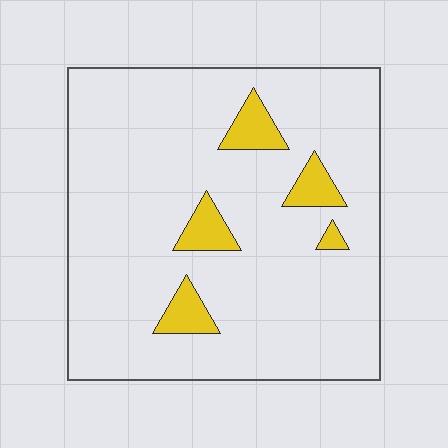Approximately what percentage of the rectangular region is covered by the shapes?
Approximately 10%.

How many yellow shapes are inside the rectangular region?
5.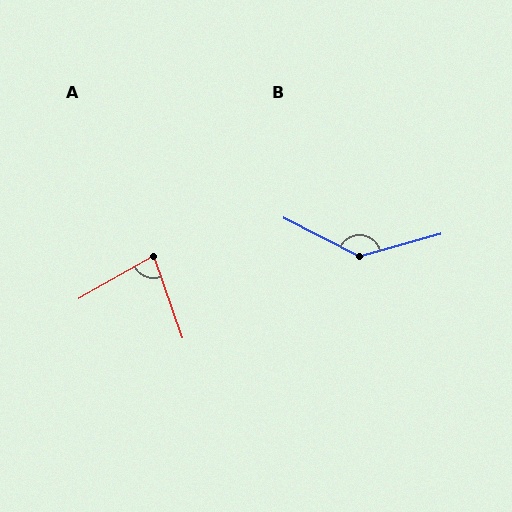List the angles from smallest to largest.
A (80°), B (138°).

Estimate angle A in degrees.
Approximately 80 degrees.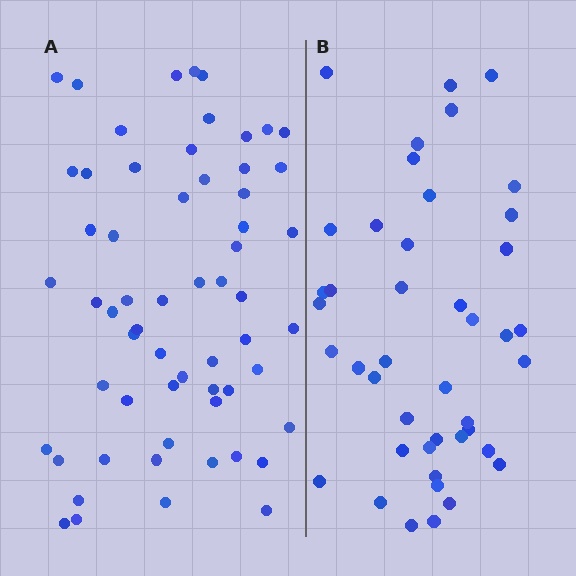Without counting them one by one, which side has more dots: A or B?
Region A (the left region) has more dots.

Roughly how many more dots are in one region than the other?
Region A has approximately 15 more dots than region B.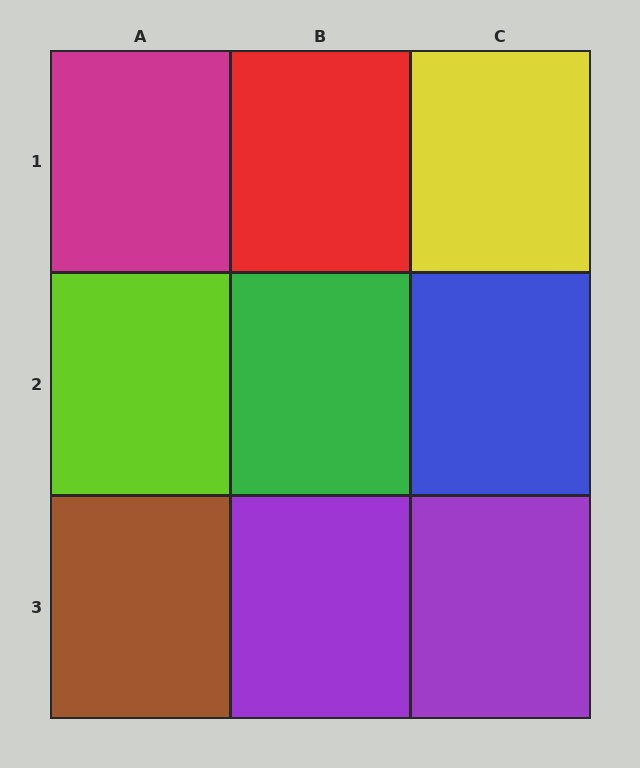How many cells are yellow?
1 cell is yellow.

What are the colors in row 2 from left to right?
Lime, green, blue.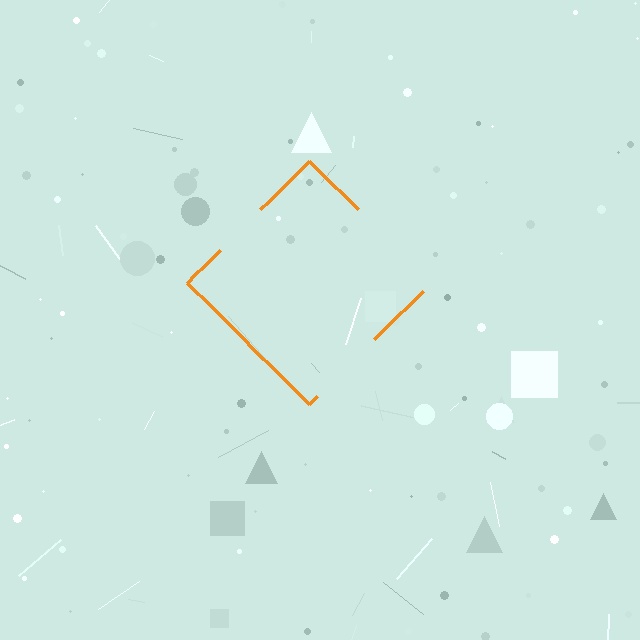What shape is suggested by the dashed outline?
The dashed outline suggests a diamond.